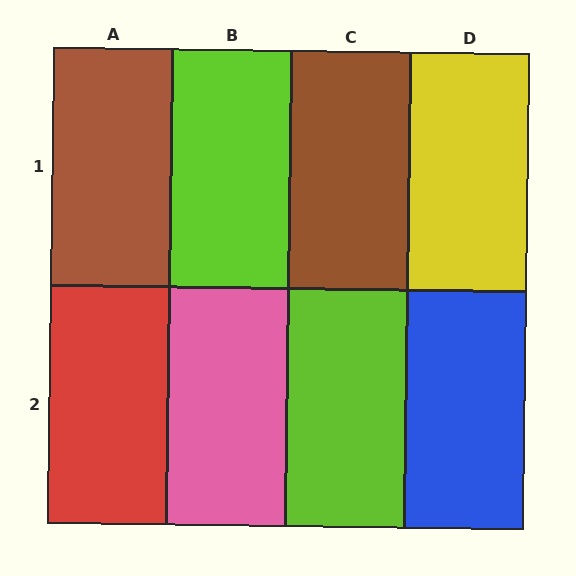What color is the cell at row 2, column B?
Pink.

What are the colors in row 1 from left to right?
Brown, lime, brown, yellow.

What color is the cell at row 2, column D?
Blue.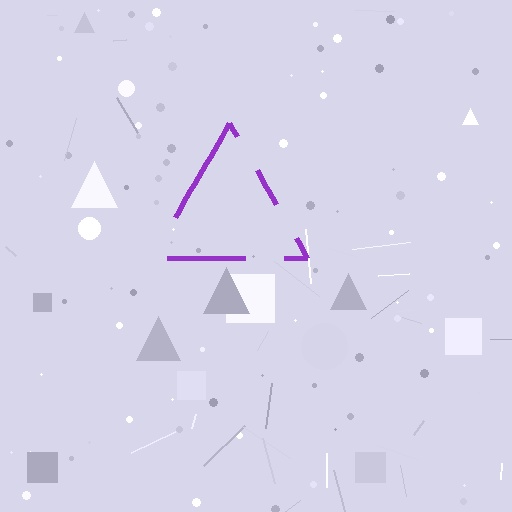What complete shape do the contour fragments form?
The contour fragments form a triangle.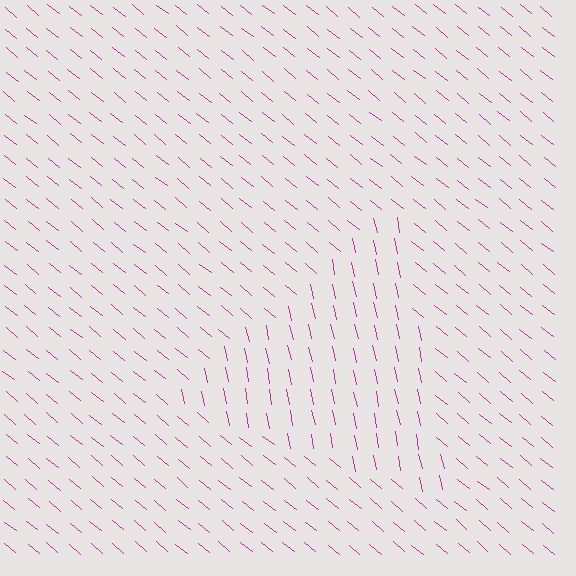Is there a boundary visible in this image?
Yes, there is a texture boundary formed by a change in line orientation.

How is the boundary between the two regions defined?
The boundary is defined purely by a change in line orientation (approximately 39 degrees difference). All lines are the same color and thickness.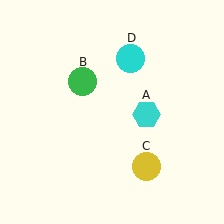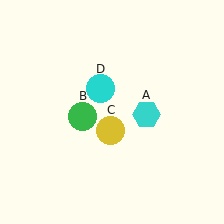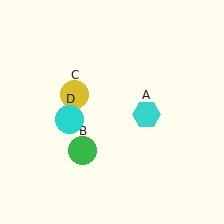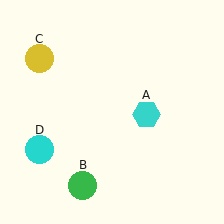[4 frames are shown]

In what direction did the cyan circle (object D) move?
The cyan circle (object D) moved down and to the left.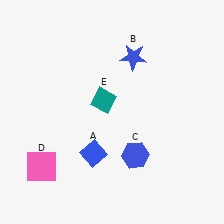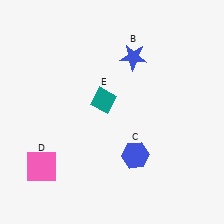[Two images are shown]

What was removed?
The blue diamond (A) was removed in Image 2.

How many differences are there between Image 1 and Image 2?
There is 1 difference between the two images.